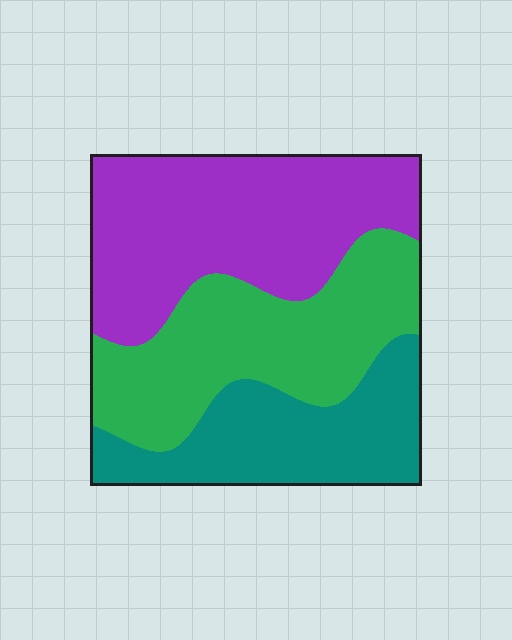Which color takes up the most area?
Purple, at roughly 40%.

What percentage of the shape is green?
Green takes up about one third (1/3) of the shape.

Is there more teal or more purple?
Purple.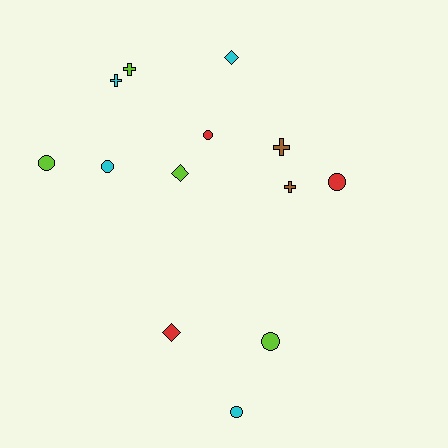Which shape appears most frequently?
Circle, with 6 objects.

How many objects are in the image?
There are 13 objects.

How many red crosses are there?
There are no red crosses.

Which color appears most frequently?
Cyan, with 4 objects.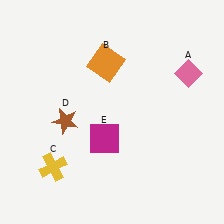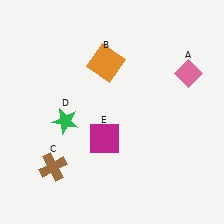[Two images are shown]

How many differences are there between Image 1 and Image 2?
There are 2 differences between the two images.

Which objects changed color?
C changed from yellow to brown. D changed from brown to green.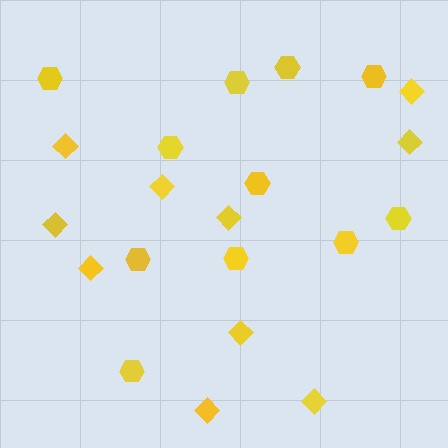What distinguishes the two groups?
There are 2 groups: one group of hexagons (11) and one group of diamonds (10).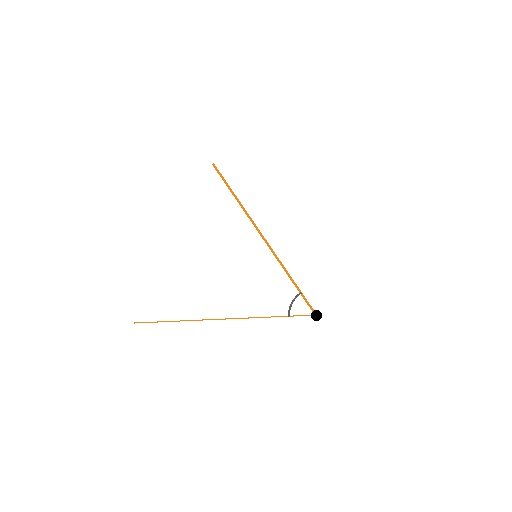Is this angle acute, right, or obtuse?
It is acute.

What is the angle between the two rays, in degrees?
Approximately 58 degrees.